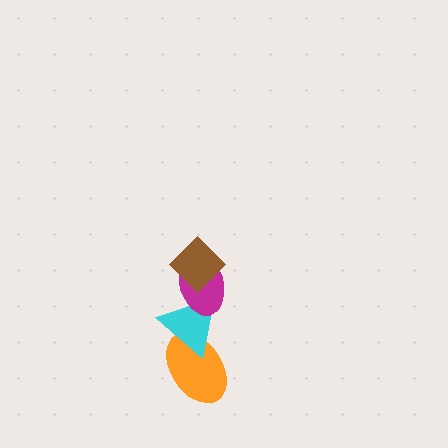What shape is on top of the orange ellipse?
The cyan triangle is on top of the orange ellipse.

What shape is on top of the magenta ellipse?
The brown diamond is on top of the magenta ellipse.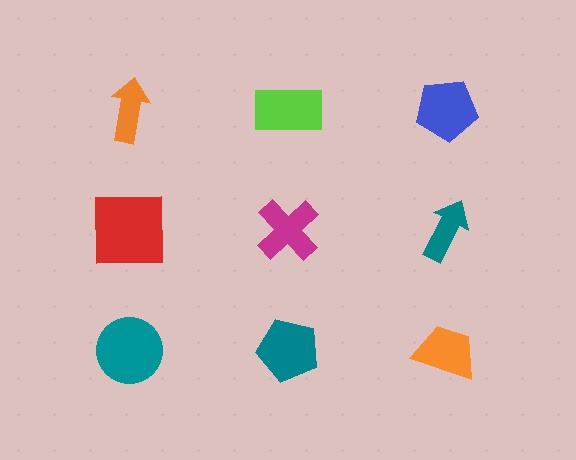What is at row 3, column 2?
A teal pentagon.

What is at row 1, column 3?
A blue pentagon.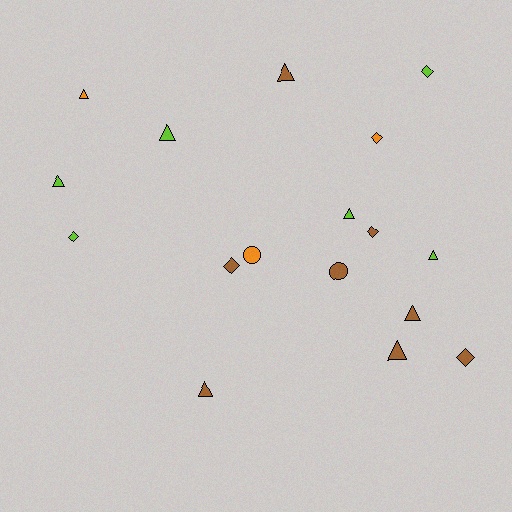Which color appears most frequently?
Brown, with 8 objects.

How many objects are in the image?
There are 17 objects.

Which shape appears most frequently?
Triangle, with 9 objects.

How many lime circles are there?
There are no lime circles.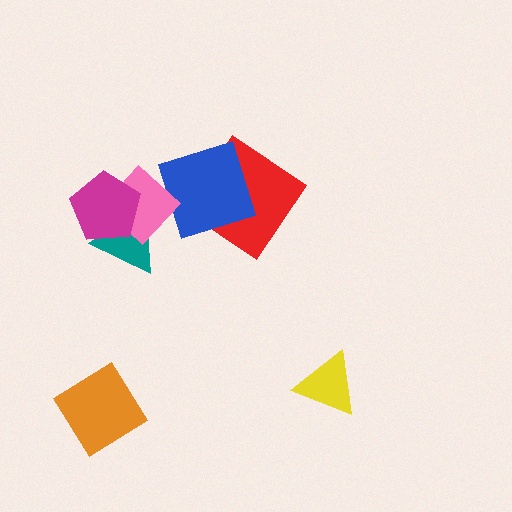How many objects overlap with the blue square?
1 object overlaps with the blue square.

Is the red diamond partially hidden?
Yes, it is partially covered by another shape.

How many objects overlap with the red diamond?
1 object overlaps with the red diamond.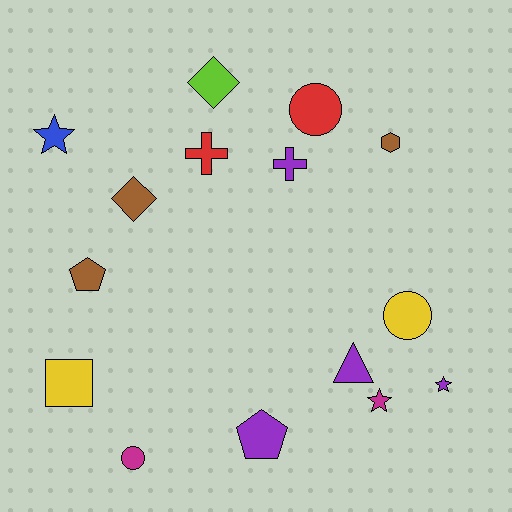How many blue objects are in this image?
There is 1 blue object.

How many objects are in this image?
There are 15 objects.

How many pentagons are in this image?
There are 2 pentagons.